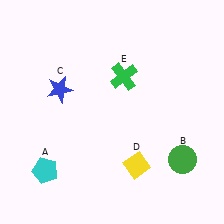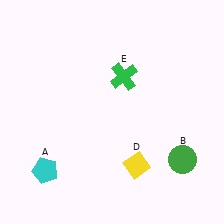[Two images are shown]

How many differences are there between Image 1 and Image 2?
There is 1 difference between the two images.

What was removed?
The blue star (C) was removed in Image 2.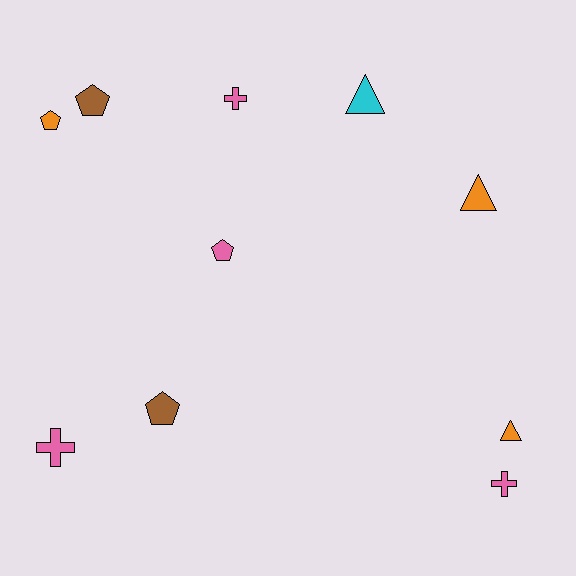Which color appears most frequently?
Pink, with 4 objects.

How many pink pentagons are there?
There is 1 pink pentagon.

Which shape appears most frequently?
Pentagon, with 4 objects.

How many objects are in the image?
There are 10 objects.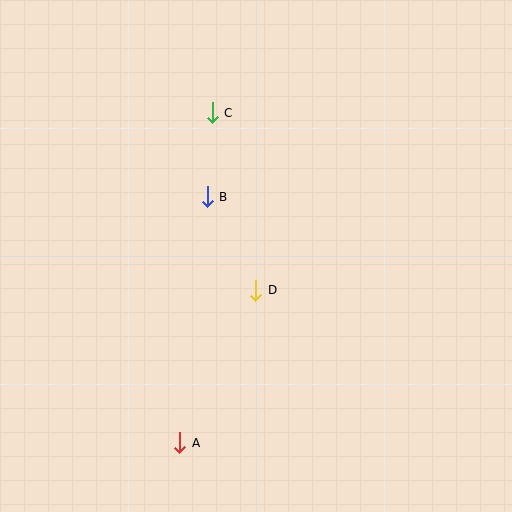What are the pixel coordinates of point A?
Point A is at (180, 443).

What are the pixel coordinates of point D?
Point D is at (256, 290).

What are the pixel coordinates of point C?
Point C is at (212, 113).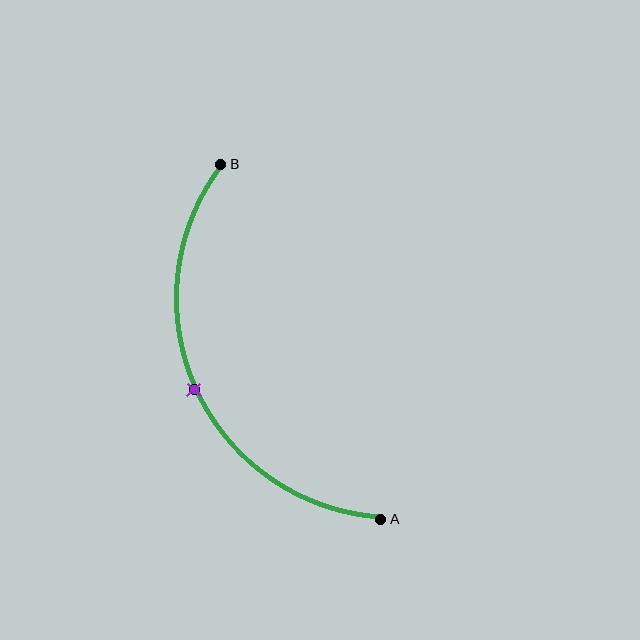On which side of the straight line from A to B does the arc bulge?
The arc bulges to the left of the straight line connecting A and B.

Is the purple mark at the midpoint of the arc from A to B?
Yes. The purple mark lies on the arc at equal arc-length from both A and B — it is the arc midpoint.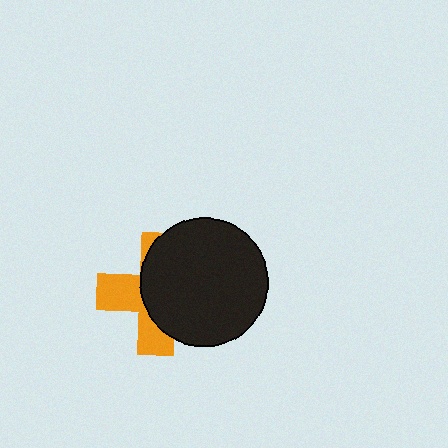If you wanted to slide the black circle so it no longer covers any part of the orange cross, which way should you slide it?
Slide it right — that is the most direct way to separate the two shapes.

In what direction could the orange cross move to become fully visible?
The orange cross could move left. That would shift it out from behind the black circle entirely.